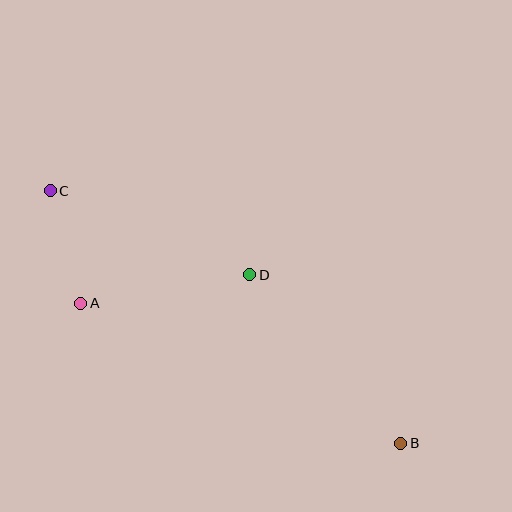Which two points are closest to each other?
Points A and C are closest to each other.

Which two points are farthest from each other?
Points B and C are farthest from each other.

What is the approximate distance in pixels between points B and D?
The distance between B and D is approximately 226 pixels.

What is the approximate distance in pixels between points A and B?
The distance between A and B is approximately 349 pixels.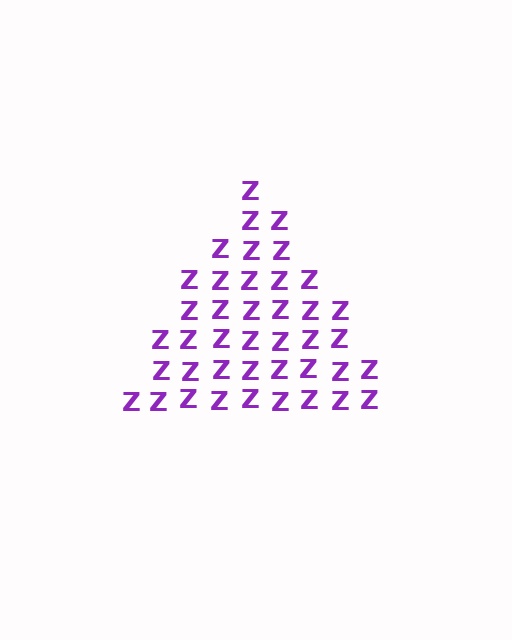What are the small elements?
The small elements are letter Z's.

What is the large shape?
The large shape is a triangle.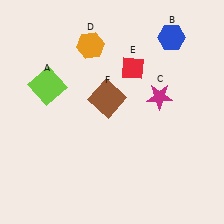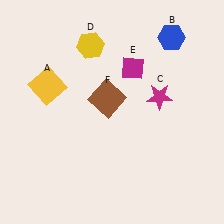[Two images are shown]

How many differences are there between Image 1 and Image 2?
There are 3 differences between the two images.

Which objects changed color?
A changed from lime to yellow. D changed from orange to yellow. E changed from red to magenta.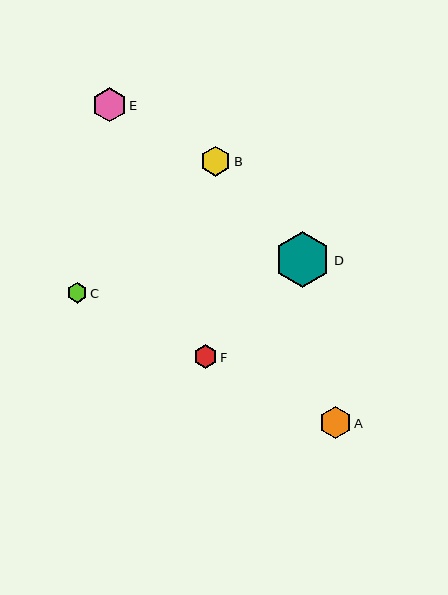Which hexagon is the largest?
Hexagon D is the largest with a size of approximately 56 pixels.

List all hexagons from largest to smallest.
From largest to smallest: D, E, A, B, F, C.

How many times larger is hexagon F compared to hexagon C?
Hexagon F is approximately 1.1 times the size of hexagon C.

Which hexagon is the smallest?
Hexagon C is the smallest with a size of approximately 21 pixels.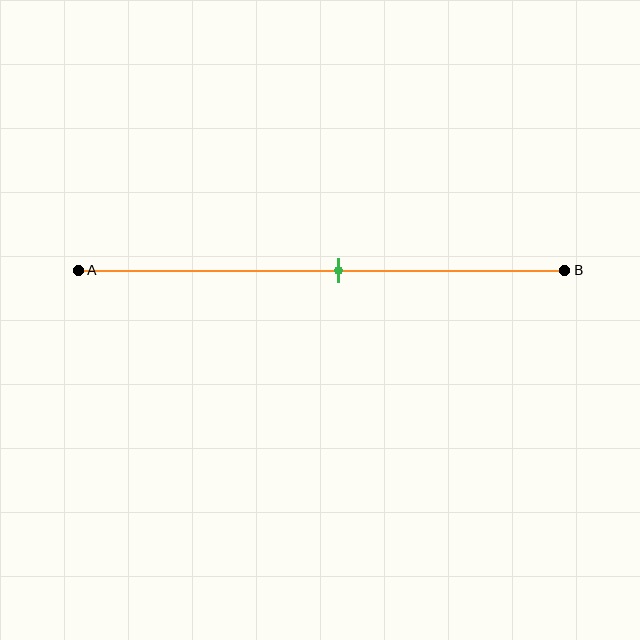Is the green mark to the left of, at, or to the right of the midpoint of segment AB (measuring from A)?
The green mark is to the right of the midpoint of segment AB.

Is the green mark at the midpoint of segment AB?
No, the mark is at about 55% from A, not at the 50% midpoint.